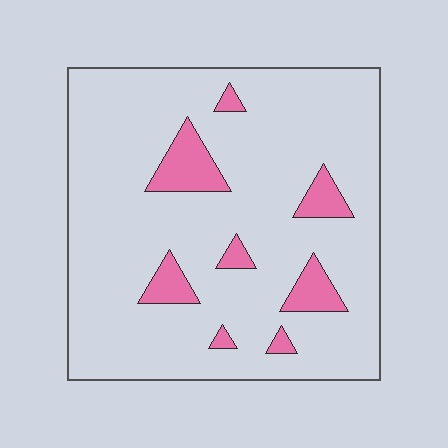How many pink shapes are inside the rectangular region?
8.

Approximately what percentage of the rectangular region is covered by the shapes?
Approximately 10%.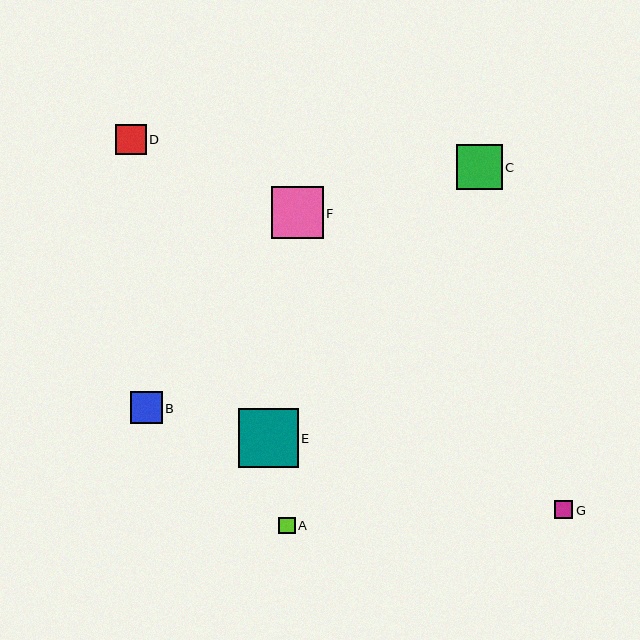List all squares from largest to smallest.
From largest to smallest: E, F, C, B, D, G, A.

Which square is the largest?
Square E is the largest with a size of approximately 60 pixels.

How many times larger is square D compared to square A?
Square D is approximately 1.9 times the size of square A.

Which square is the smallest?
Square A is the smallest with a size of approximately 16 pixels.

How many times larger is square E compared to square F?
Square E is approximately 1.1 times the size of square F.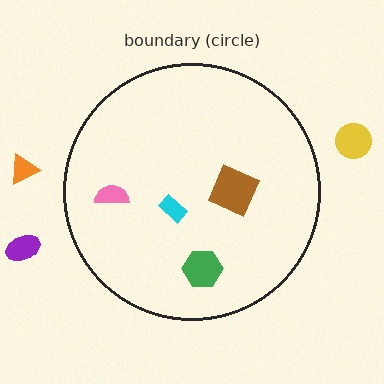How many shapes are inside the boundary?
4 inside, 3 outside.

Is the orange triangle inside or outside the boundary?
Outside.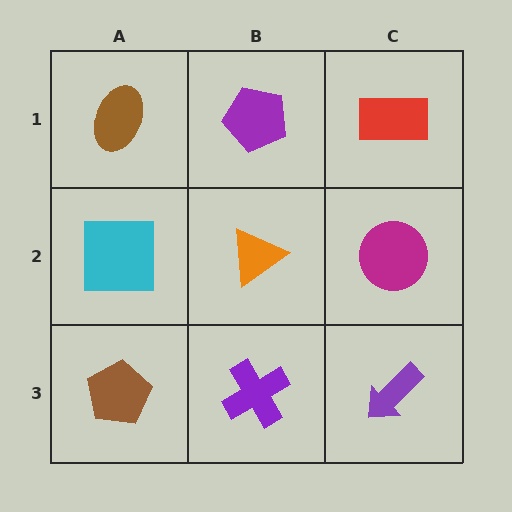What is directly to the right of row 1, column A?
A purple pentagon.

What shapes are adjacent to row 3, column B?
An orange triangle (row 2, column B), a brown pentagon (row 3, column A), a purple arrow (row 3, column C).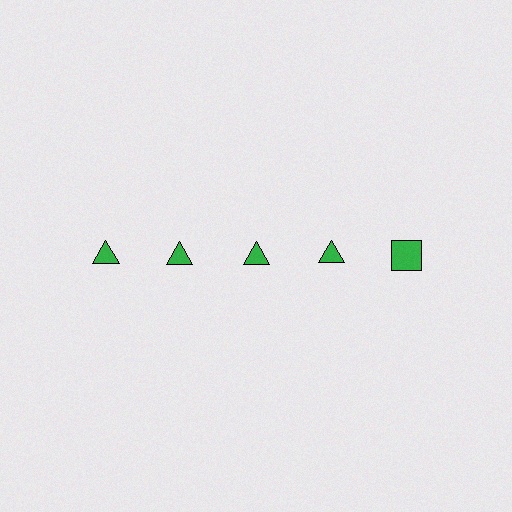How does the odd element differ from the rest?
It has a different shape: square instead of triangle.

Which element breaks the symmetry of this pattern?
The green square in the top row, rightmost column breaks the symmetry. All other shapes are green triangles.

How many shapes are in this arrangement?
There are 5 shapes arranged in a grid pattern.